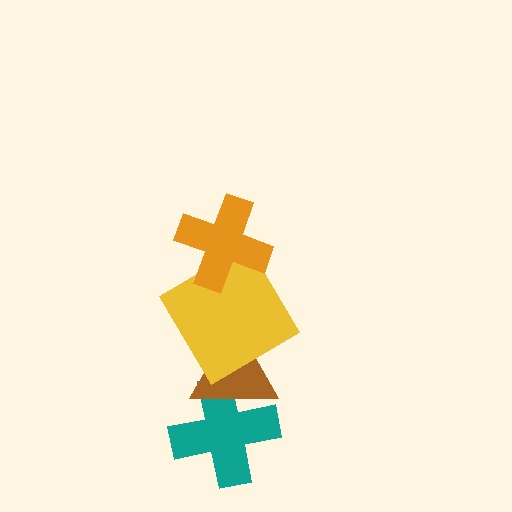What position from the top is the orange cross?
The orange cross is 1st from the top.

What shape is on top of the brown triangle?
The yellow diamond is on top of the brown triangle.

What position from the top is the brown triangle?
The brown triangle is 3rd from the top.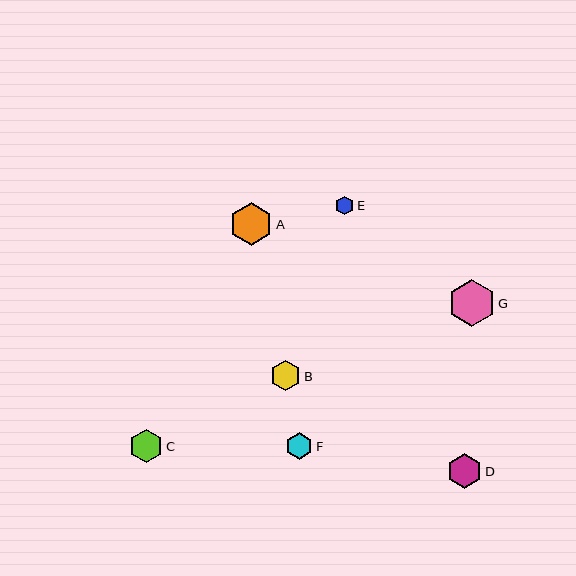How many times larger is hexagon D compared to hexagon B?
Hexagon D is approximately 1.1 times the size of hexagon B.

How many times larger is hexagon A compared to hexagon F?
Hexagon A is approximately 1.6 times the size of hexagon F.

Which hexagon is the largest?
Hexagon G is the largest with a size of approximately 48 pixels.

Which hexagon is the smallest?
Hexagon E is the smallest with a size of approximately 19 pixels.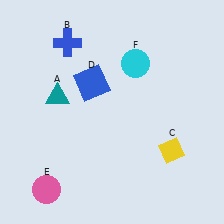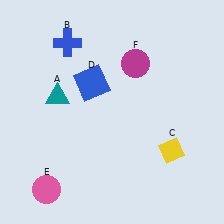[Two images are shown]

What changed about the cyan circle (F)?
In Image 1, F is cyan. In Image 2, it changed to magenta.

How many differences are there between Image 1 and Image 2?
There is 1 difference between the two images.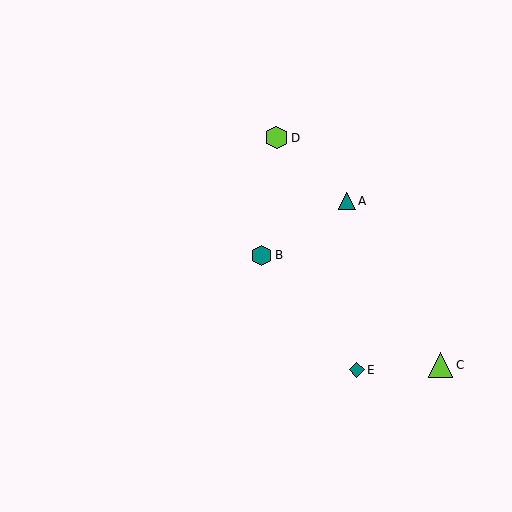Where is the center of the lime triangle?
The center of the lime triangle is at (441, 365).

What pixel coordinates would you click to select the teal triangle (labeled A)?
Click at (347, 201) to select the teal triangle A.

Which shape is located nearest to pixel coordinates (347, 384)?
The teal diamond (labeled E) at (357, 370) is nearest to that location.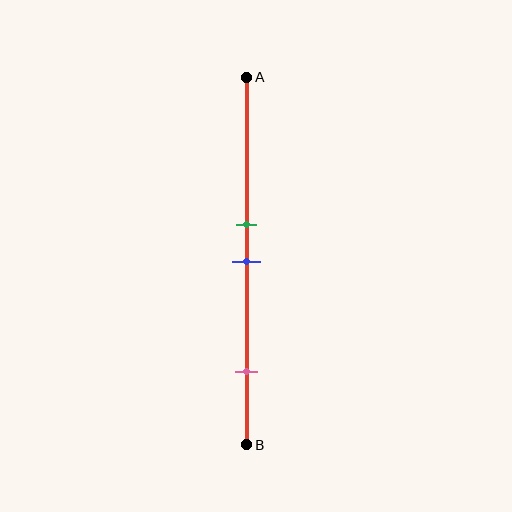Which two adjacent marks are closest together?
The green and blue marks are the closest adjacent pair.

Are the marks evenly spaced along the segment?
No, the marks are not evenly spaced.